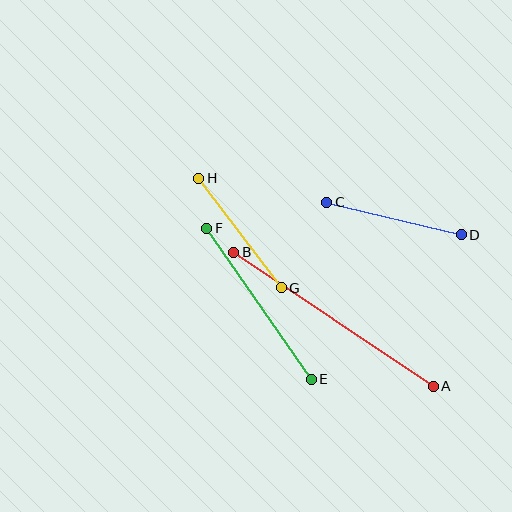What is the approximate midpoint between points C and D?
The midpoint is at approximately (394, 219) pixels.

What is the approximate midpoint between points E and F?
The midpoint is at approximately (259, 304) pixels.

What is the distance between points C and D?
The distance is approximately 138 pixels.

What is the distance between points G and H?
The distance is approximately 137 pixels.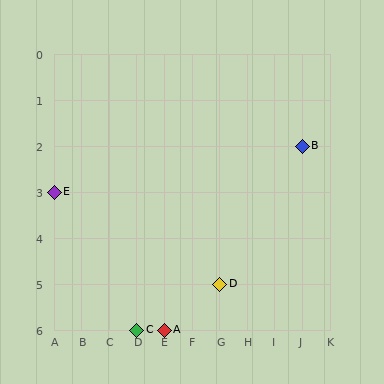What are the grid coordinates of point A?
Point A is at grid coordinates (E, 6).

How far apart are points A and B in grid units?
Points A and B are 5 columns and 4 rows apart (about 6.4 grid units diagonally).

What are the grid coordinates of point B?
Point B is at grid coordinates (J, 2).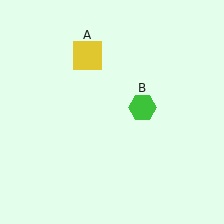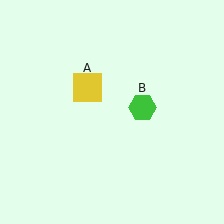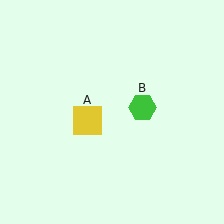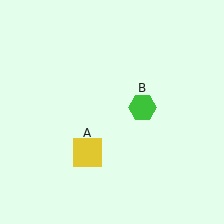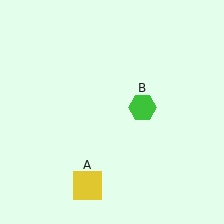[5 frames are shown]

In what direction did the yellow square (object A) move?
The yellow square (object A) moved down.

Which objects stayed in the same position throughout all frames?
Green hexagon (object B) remained stationary.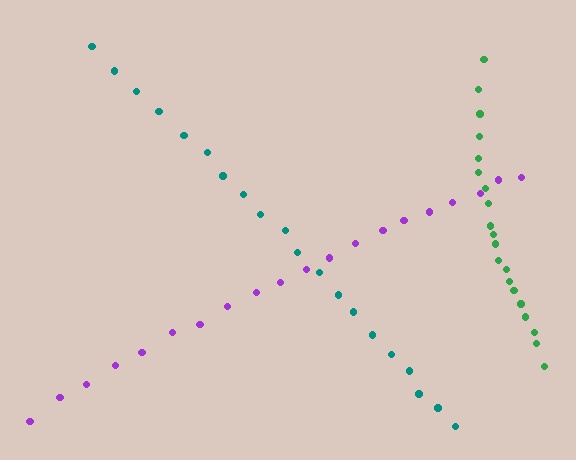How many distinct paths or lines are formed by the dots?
There are 3 distinct paths.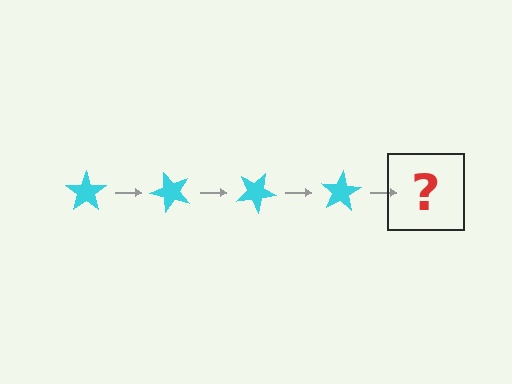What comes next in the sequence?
The next element should be a cyan star rotated 200 degrees.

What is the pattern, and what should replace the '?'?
The pattern is that the star rotates 50 degrees each step. The '?' should be a cyan star rotated 200 degrees.